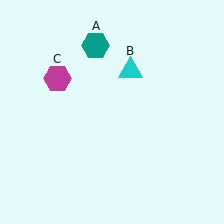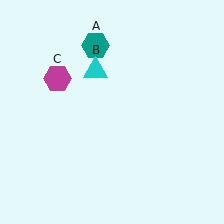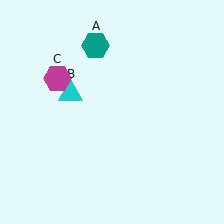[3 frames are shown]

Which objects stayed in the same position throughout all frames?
Teal hexagon (object A) and magenta hexagon (object C) remained stationary.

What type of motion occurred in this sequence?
The cyan triangle (object B) rotated counterclockwise around the center of the scene.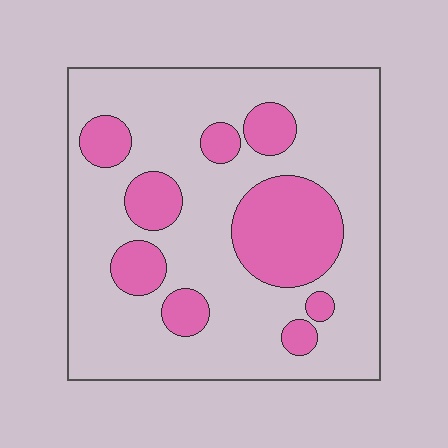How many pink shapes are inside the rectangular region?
9.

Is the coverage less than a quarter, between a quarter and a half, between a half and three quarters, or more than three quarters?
Between a quarter and a half.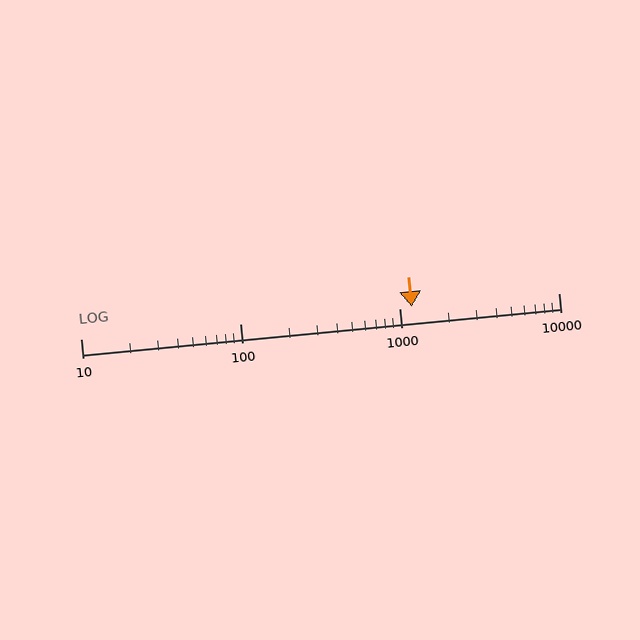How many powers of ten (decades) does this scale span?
The scale spans 3 decades, from 10 to 10000.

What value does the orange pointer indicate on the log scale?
The pointer indicates approximately 1200.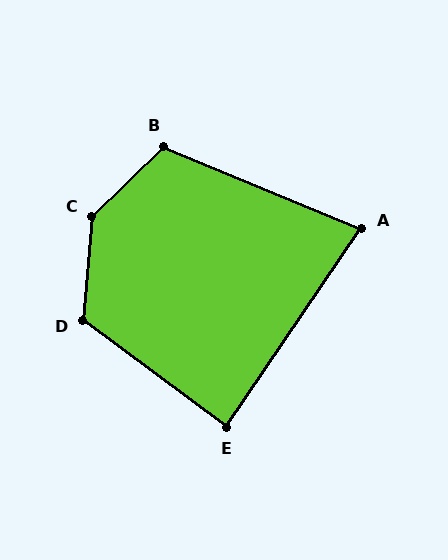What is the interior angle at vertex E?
Approximately 88 degrees (approximately right).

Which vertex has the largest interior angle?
C, at approximately 139 degrees.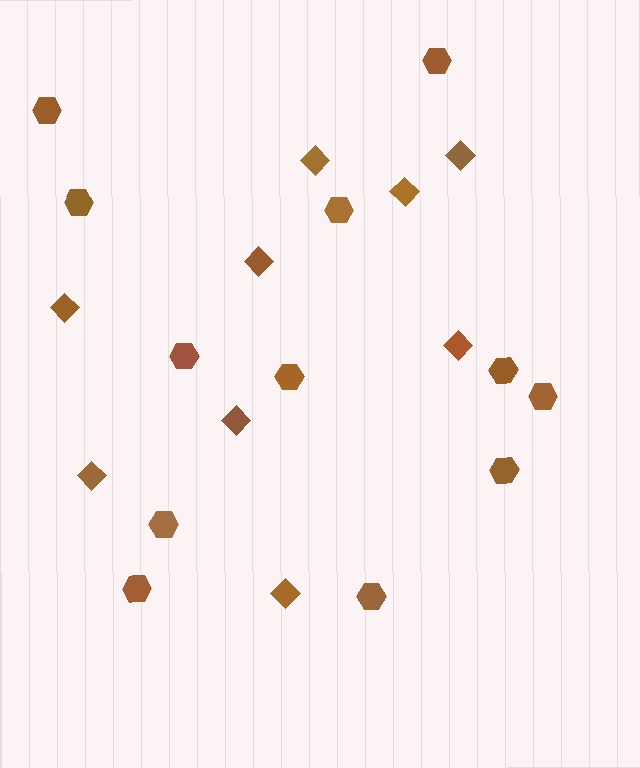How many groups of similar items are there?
There are 2 groups: one group of diamonds (9) and one group of hexagons (12).